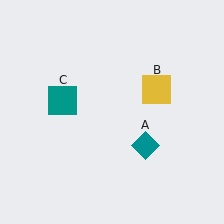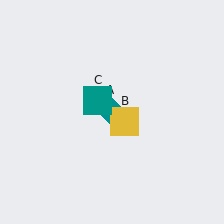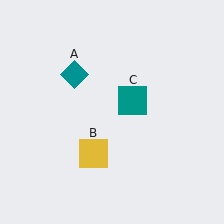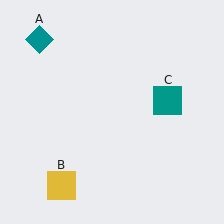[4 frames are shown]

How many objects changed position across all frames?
3 objects changed position: teal diamond (object A), yellow square (object B), teal square (object C).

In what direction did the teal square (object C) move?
The teal square (object C) moved right.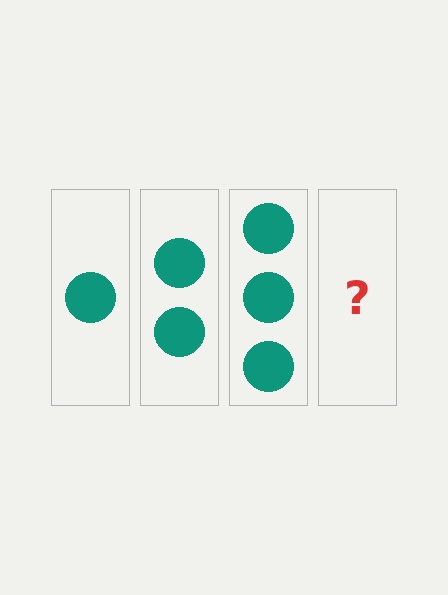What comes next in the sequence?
The next element should be 4 circles.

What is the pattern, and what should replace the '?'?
The pattern is that each step adds one more circle. The '?' should be 4 circles.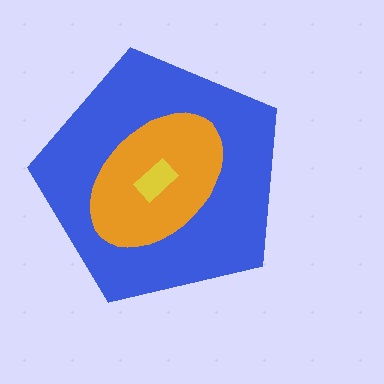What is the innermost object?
The yellow rectangle.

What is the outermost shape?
The blue pentagon.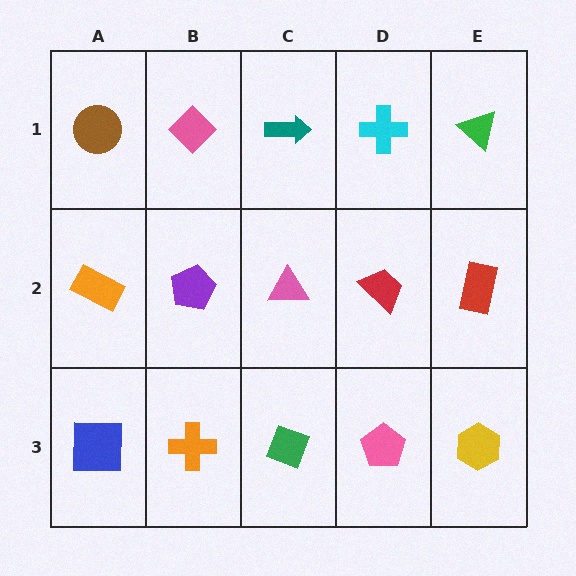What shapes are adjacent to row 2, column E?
A green triangle (row 1, column E), a yellow hexagon (row 3, column E), a red trapezoid (row 2, column D).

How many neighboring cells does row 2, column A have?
3.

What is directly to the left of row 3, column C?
An orange cross.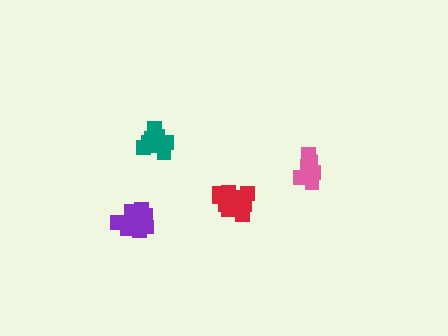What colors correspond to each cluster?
The clusters are colored: red, purple, teal, pink.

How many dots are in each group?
Group 1: 14 dots, Group 2: 12 dots, Group 3: 10 dots, Group 4: 10 dots (46 total).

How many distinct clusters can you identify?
There are 4 distinct clusters.